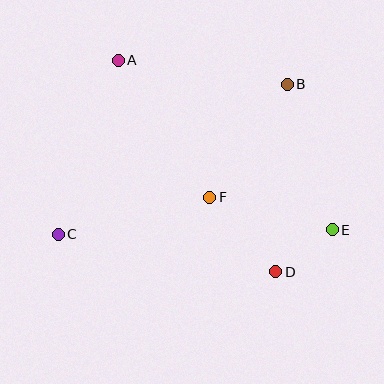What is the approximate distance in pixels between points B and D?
The distance between B and D is approximately 188 pixels.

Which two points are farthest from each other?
Points C and E are farthest from each other.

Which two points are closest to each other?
Points D and E are closest to each other.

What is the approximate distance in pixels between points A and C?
The distance between A and C is approximately 184 pixels.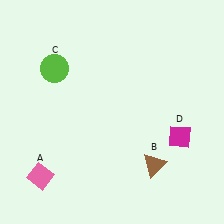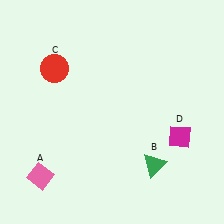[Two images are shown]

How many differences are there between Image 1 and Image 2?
There are 2 differences between the two images.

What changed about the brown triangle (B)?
In Image 1, B is brown. In Image 2, it changed to green.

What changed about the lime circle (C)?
In Image 1, C is lime. In Image 2, it changed to red.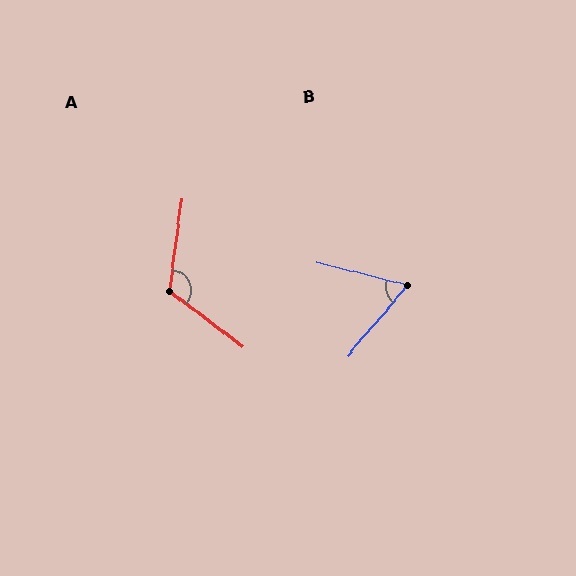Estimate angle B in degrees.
Approximately 64 degrees.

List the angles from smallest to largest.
B (64°), A (120°).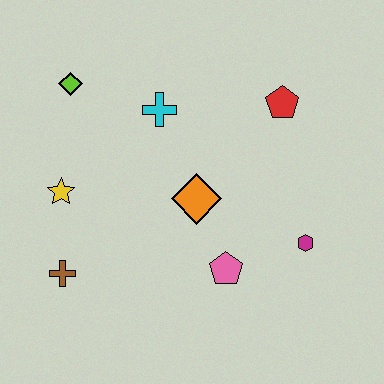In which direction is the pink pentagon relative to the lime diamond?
The pink pentagon is below the lime diamond.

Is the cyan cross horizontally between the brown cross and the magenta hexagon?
Yes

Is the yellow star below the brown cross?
No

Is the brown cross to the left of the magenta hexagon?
Yes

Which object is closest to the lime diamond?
The cyan cross is closest to the lime diamond.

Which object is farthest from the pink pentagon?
The lime diamond is farthest from the pink pentagon.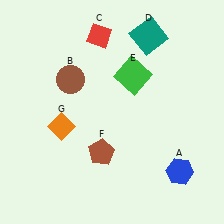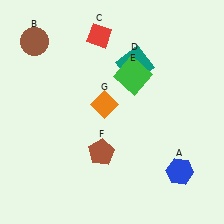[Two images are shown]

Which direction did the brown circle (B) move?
The brown circle (B) moved up.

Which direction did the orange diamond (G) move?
The orange diamond (G) moved right.